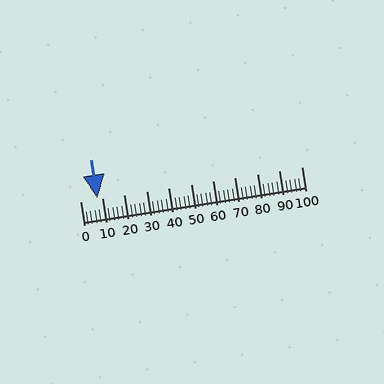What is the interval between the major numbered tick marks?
The major tick marks are spaced 10 units apart.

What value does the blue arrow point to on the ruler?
The blue arrow points to approximately 8.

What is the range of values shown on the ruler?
The ruler shows values from 0 to 100.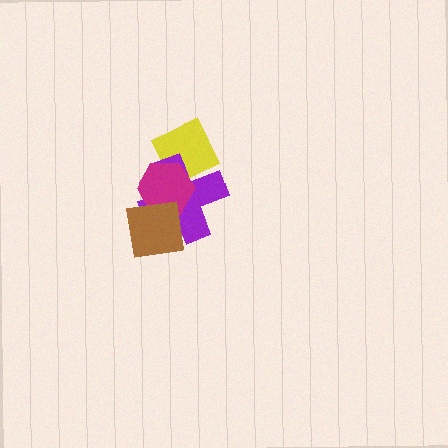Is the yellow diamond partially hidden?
Yes, it is partially covered by another shape.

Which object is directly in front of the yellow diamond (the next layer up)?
The purple cross is directly in front of the yellow diamond.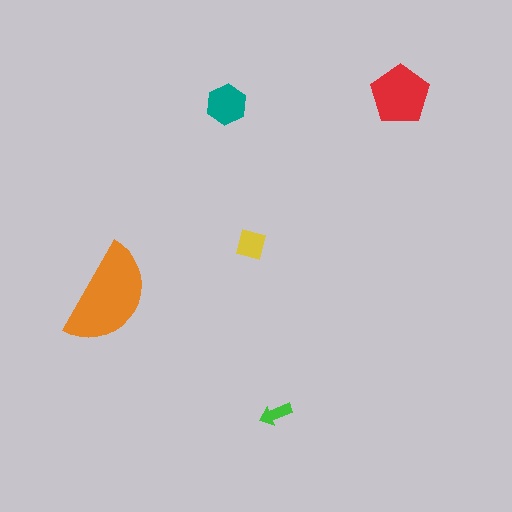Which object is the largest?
The orange semicircle.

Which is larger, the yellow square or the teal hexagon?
The teal hexagon.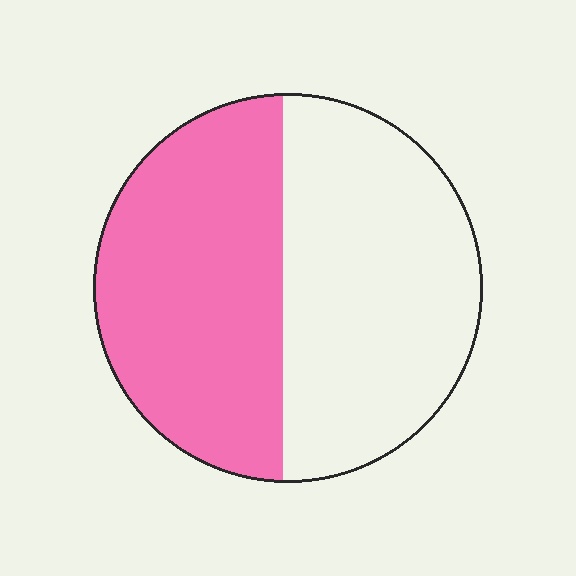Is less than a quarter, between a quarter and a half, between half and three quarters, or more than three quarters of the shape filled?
Between a quarter and a half.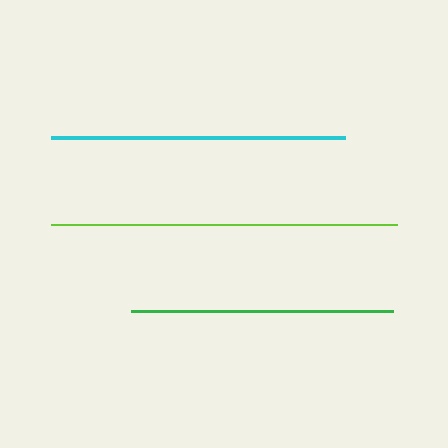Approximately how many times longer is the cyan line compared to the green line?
The cyan line is approximately 1.1 times the length of the green line.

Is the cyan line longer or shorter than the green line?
The cyan line is longer than the green line.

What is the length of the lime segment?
The lime segment is approximately 345 pixels long.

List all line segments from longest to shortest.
From longest to shortest: lime, cyan, green.